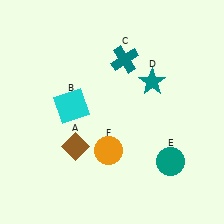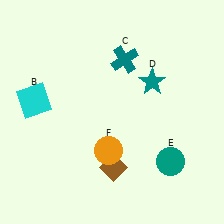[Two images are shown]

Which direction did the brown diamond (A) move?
The brown diamond (A) moved right.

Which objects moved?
The objects that moved are: the brown diamond (A), the cyan square (B).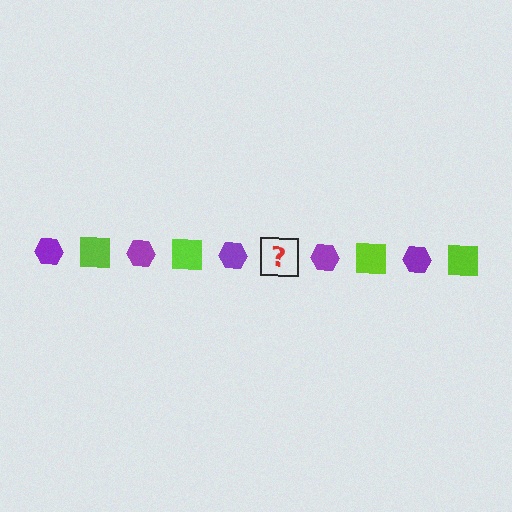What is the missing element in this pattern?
The missing element is a lime square.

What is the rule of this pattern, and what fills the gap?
The rule is that the pattern alternates between purple hexagon and lime square. The gap should be filled with a lime square.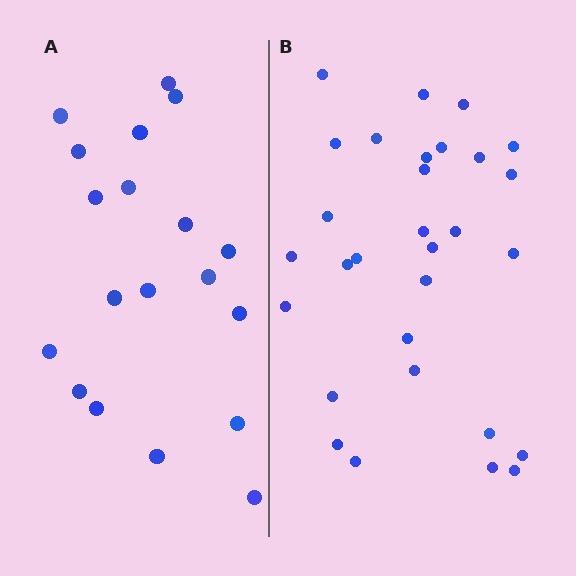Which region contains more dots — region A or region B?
Region B (the right region) has more dots.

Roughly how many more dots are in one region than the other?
Region B has roughly 12 or so more dots than region A.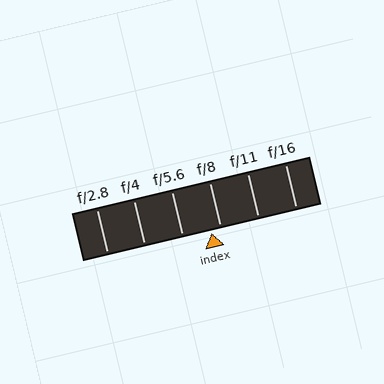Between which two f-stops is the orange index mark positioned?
The index mark is between f/5.6 and f/8.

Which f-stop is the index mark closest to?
The index mark is closest to f/8.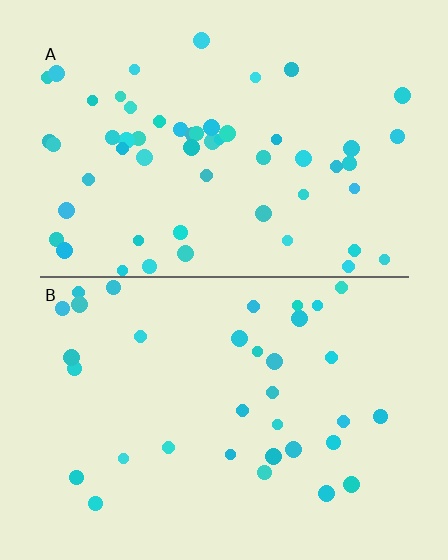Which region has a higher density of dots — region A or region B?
A (the top).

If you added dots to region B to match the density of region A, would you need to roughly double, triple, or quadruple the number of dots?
Approximately double.